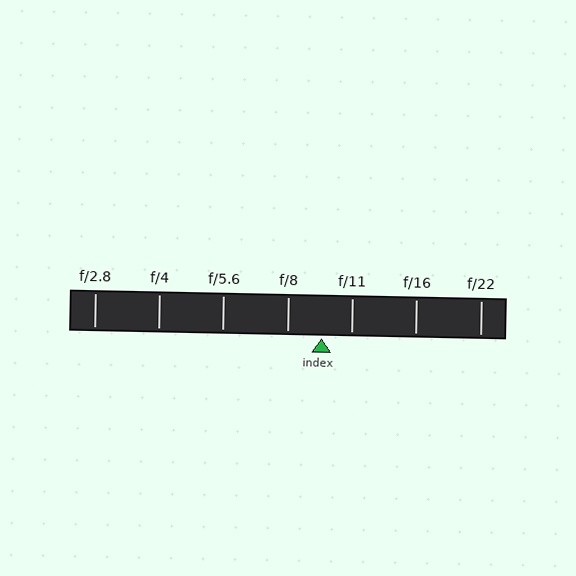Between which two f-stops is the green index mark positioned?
The index mark is between f/8 and f/11.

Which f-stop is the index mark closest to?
The index mark is closest to f/11.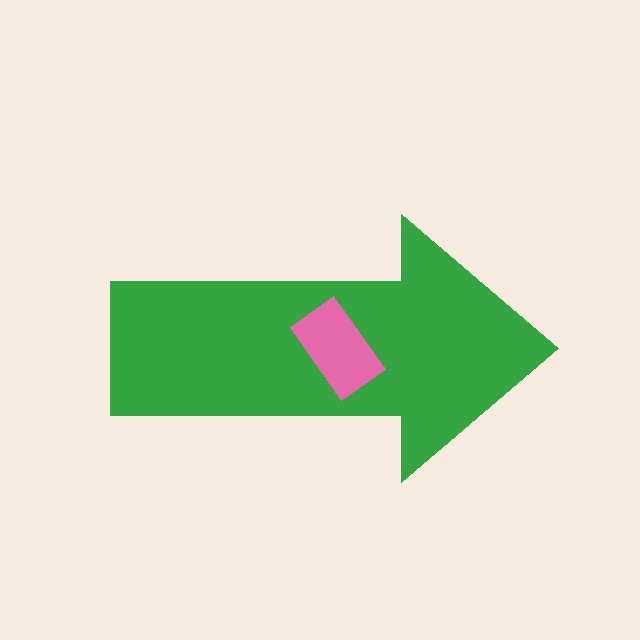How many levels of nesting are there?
2.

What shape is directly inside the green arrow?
The pink rectangle.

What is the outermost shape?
The green arrow.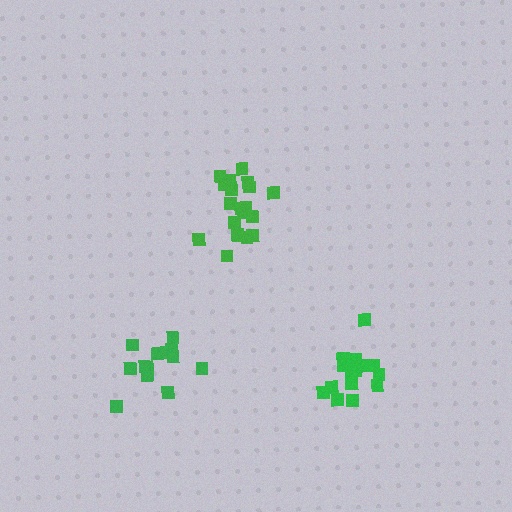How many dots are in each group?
Group 1: 19 dots, Group 2: 13 dots, Group 3: 16 dots (48 total).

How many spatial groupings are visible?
There are 3 spatial groupings.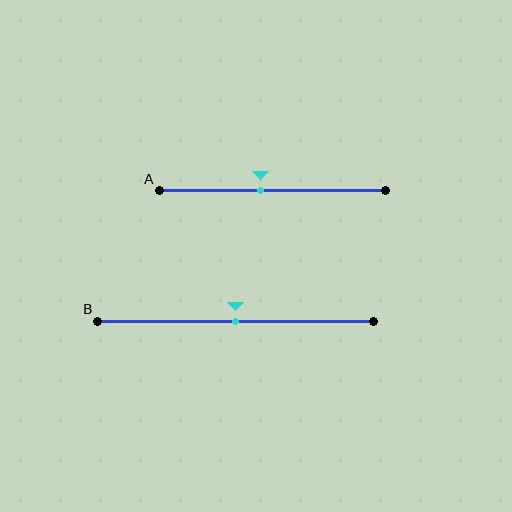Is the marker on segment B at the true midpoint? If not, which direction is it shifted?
Yes, the marker on segment B is at the true midpoint.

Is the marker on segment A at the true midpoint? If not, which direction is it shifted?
No, the marker on segment A is shifted to the left by about 5% of the segment length.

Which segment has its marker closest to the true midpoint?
Segment B has its marker closest to the true midpoint.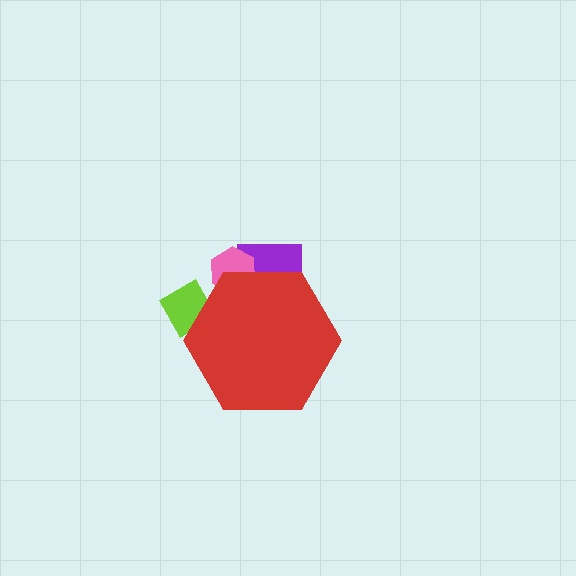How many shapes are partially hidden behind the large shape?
3 shapes are partially hidden.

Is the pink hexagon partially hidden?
Yes, the pink hexagon is partially hidden behind the red hexagon.